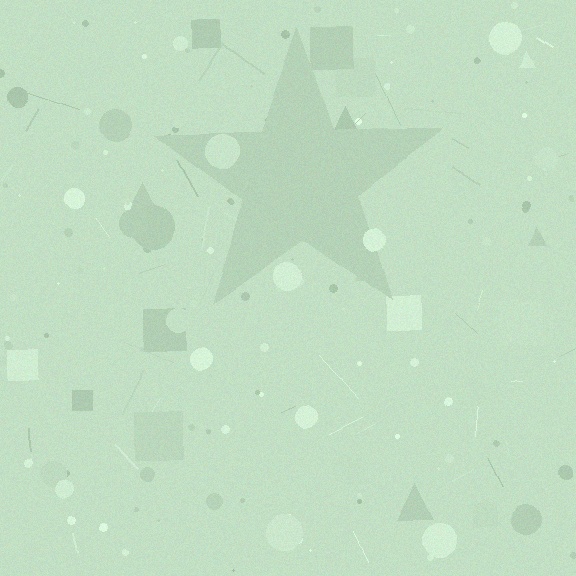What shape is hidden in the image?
A star is hidden in the image.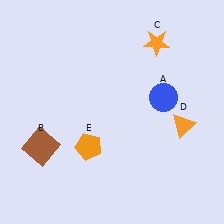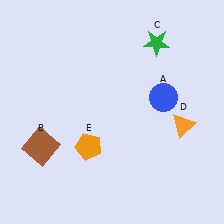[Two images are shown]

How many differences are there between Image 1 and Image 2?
There is 1 difference between the two images.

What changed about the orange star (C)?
In Image 1, C is orange. In Image 2, it changed to green.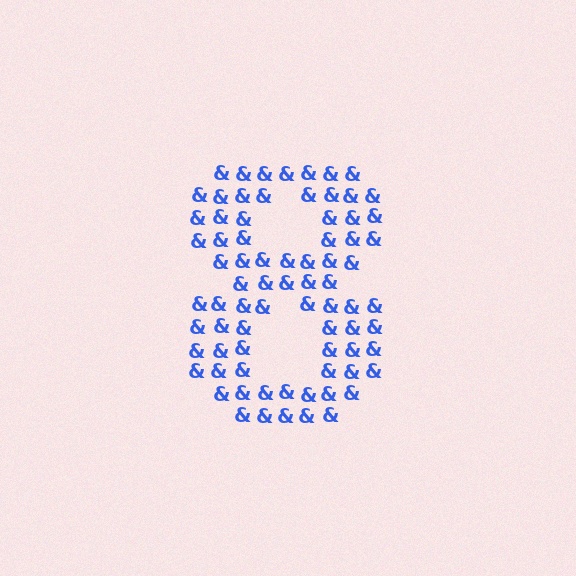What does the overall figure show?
The overall figure shows the digit 8.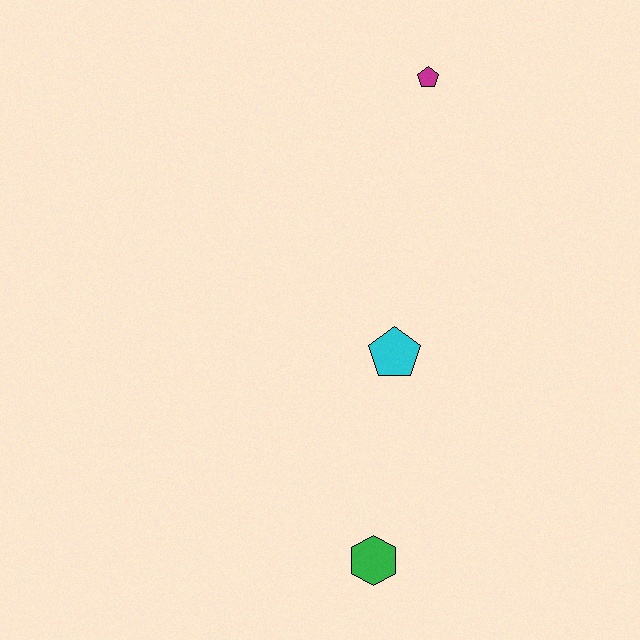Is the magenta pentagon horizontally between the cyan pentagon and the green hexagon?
No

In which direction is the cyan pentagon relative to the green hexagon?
The cyan pentagon is above the green hexagon.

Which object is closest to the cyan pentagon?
The green hexagon is closest to the cyan pentagon.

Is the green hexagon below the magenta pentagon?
Yes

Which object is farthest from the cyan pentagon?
The magenta pentagon is farthest from the cyan pentagon.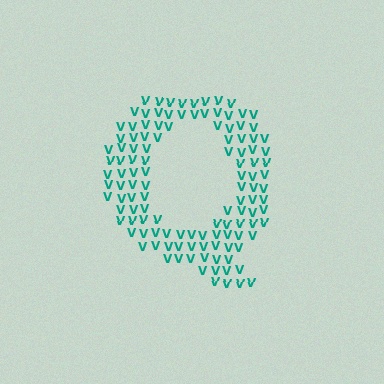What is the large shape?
The large shape is the letter Q.